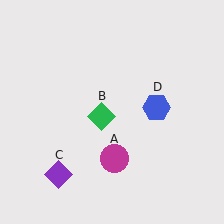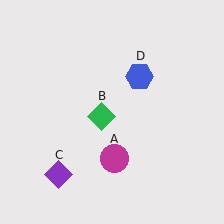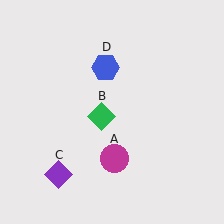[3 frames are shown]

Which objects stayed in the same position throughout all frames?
Magenta circle (object A) and green diamond (object B) and purple diamond (object C) remained stationary.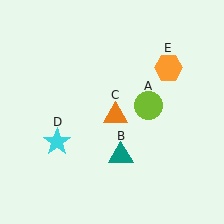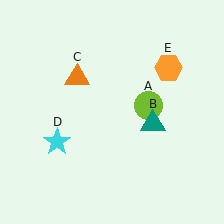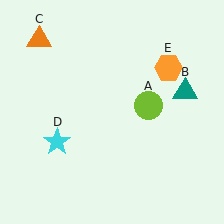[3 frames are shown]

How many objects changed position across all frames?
2 objects changed position: teal triangle (object B), orange triangle (object C).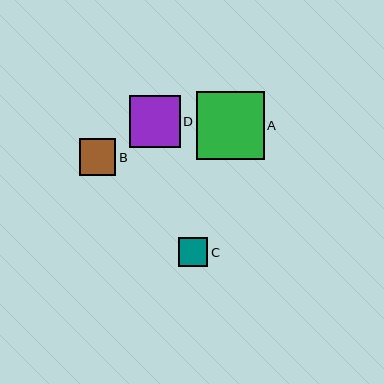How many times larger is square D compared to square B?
Square D is approximately 1.4 times the size of square B.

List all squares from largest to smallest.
From largest to smallest: A, D, B, C.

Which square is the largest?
Square A is the largest with a size of approximately 68 pixels.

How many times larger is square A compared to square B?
Square A is approximately 1.9 times the size of square B.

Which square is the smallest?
Square C is the smallest with a size of approximately 29 pixels.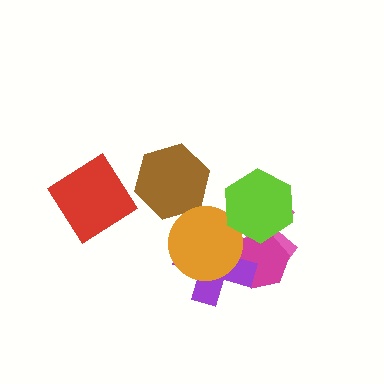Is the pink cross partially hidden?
Yes, it is partially covered by another shape.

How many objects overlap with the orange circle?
4 objects overlap with the orange circle.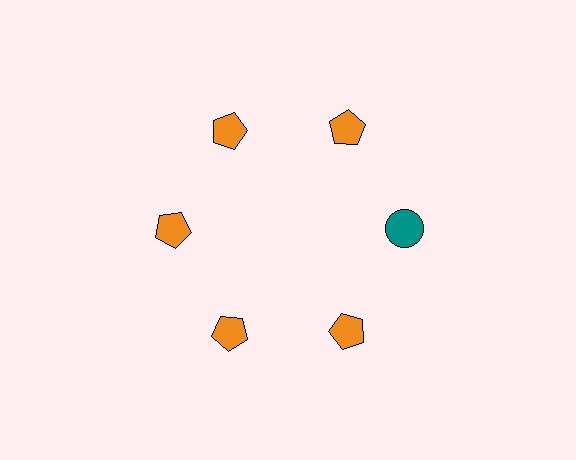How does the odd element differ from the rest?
It differs in both color (teal instead of orange) and shape (circle instead of pentagon).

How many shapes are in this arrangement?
There are 6 shapes arranged in a ring pattern.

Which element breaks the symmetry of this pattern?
The teal circle at roughly the 3 o'clock position breaks the symmetry. All other shapes are orange pentagons.